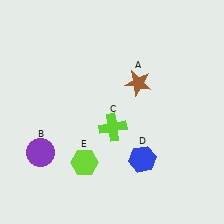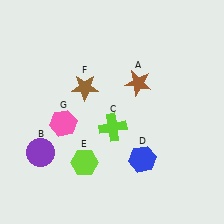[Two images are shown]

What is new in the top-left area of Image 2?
A brown star (F) was added in the top-left area of Image 2.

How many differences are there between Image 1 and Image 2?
There are 2 differences between the two images.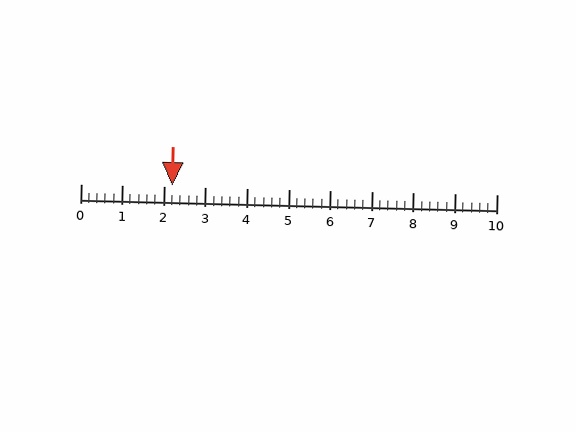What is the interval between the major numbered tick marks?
The major tick marks are spaced 1 units apart.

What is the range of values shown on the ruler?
The ruler shows values from 0 to 10.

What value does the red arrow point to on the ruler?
The red arrow points to approximately 2.2.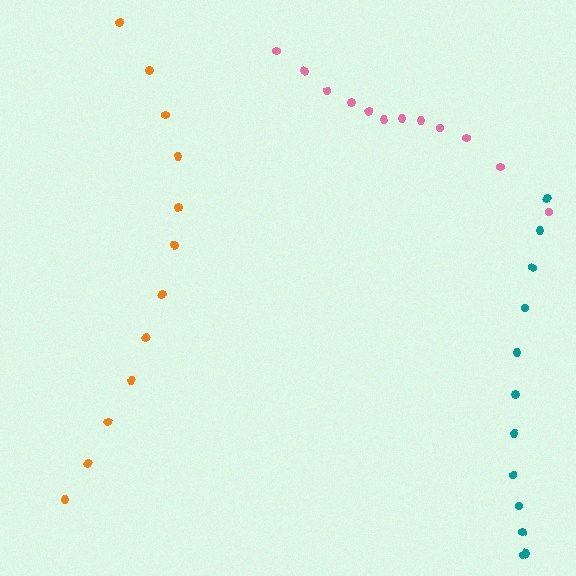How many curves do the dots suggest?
There are 3 distinct paths.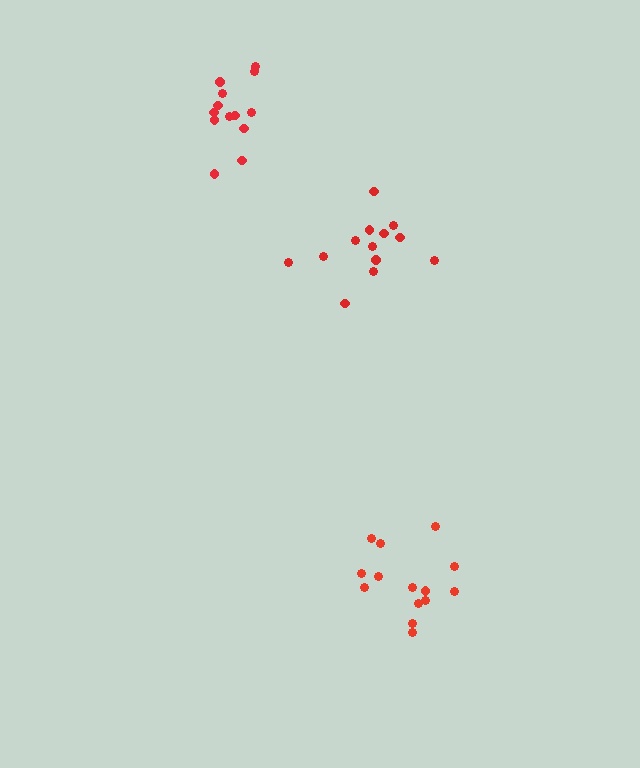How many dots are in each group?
Group 1: 13 dots, Group 2: 13 dots, Group 3: 14 dots (40 total).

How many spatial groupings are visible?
There are 3 spatial groupings.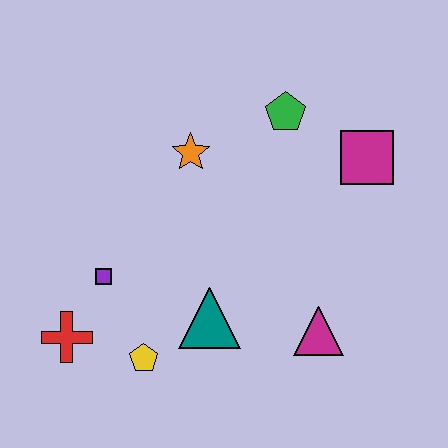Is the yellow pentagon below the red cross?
Yes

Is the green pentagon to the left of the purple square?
No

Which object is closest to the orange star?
The green pentagon is closest to the orange star.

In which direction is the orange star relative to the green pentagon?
The orange star is to the left of the green pentagon.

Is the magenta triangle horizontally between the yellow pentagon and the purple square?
No